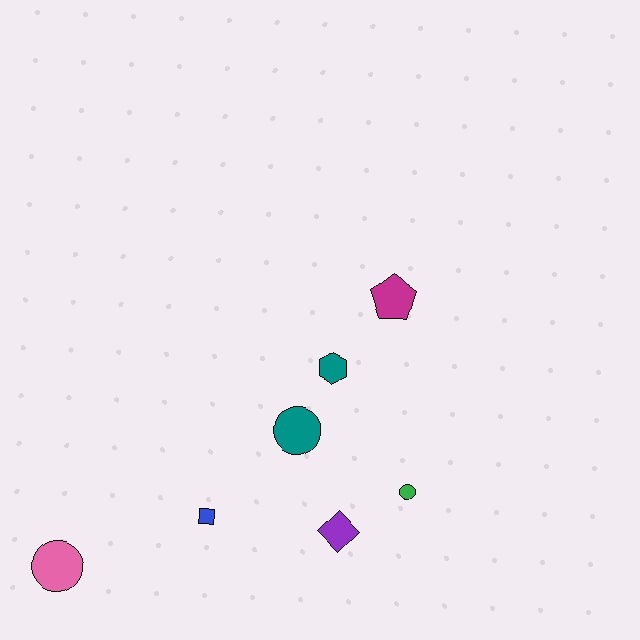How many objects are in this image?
There are 7 objects.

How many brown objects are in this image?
There are no brown objects.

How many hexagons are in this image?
There is 1 hexagon.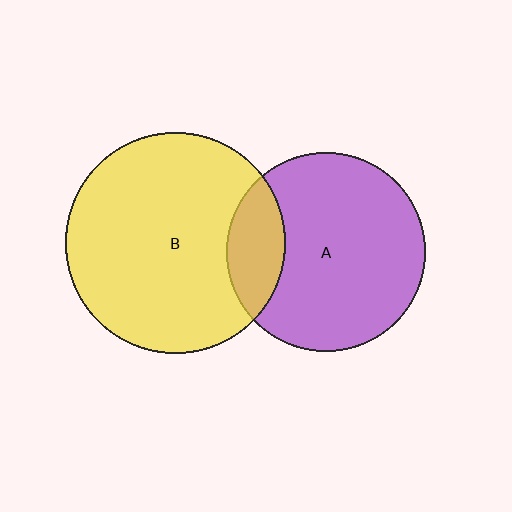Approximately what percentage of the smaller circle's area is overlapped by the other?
Approximately 20%.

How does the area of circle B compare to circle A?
Approximately 1.2 times.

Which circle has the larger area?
Circle B (yellow).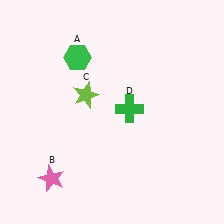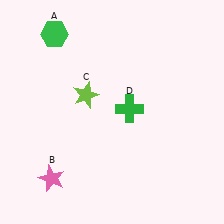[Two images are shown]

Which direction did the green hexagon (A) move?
The green hexagon (A) moved up.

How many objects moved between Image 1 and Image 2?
1 object moved between the two images.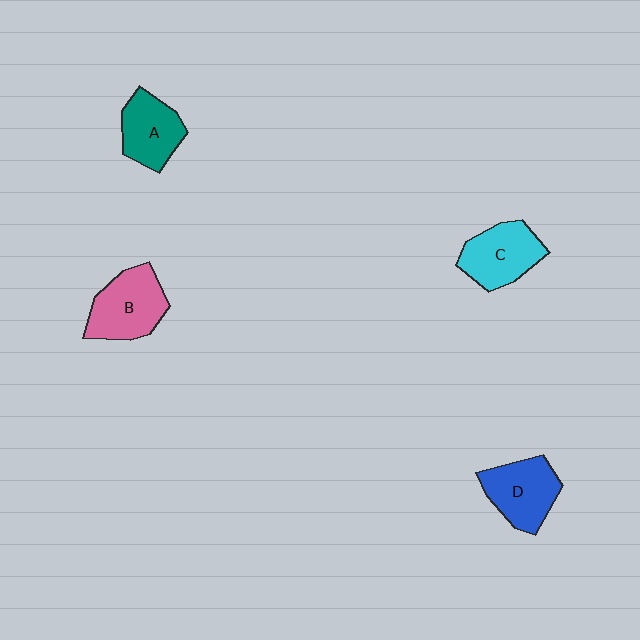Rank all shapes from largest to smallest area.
From largest to smallest: B (pink), D (blue), C (cyan), A (teal).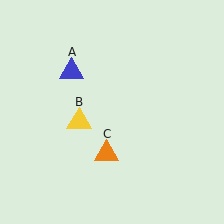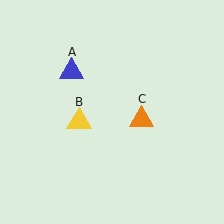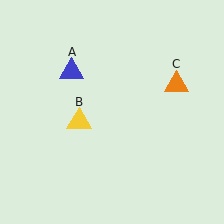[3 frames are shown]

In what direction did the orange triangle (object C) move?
The orange triangle (object C) moved up and to the right.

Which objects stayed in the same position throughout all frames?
Blue triangle (object A) and yellow triangle (object B) remained stationary.